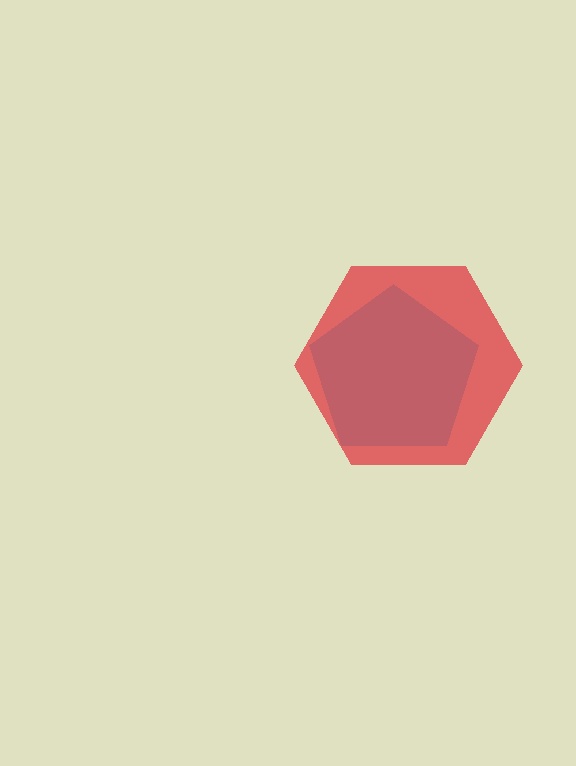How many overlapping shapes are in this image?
There are 2 overlapping shapes in the image.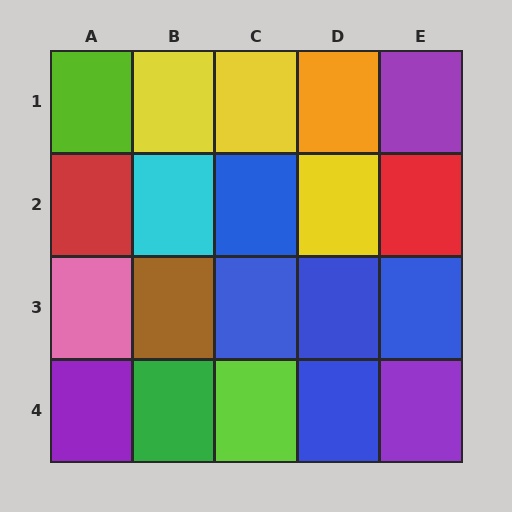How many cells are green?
1 cell is green.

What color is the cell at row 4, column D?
Blue.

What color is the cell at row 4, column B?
Green.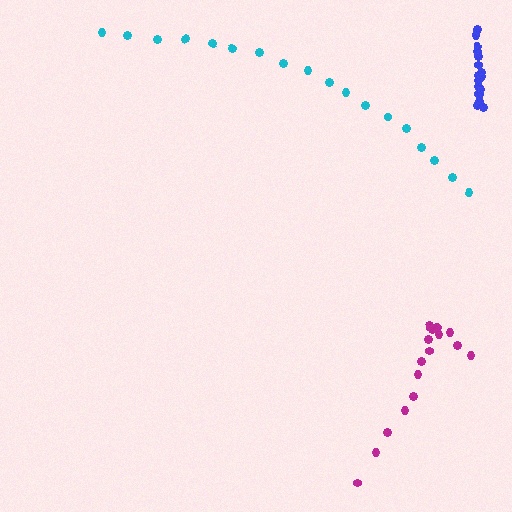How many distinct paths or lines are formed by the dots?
There are 3 distinct paths.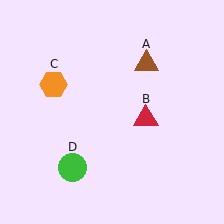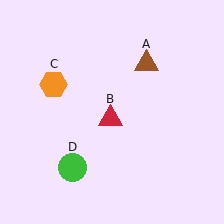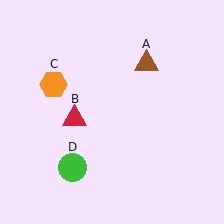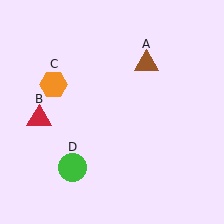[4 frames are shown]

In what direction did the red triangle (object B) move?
The red triangle (object B) moved left.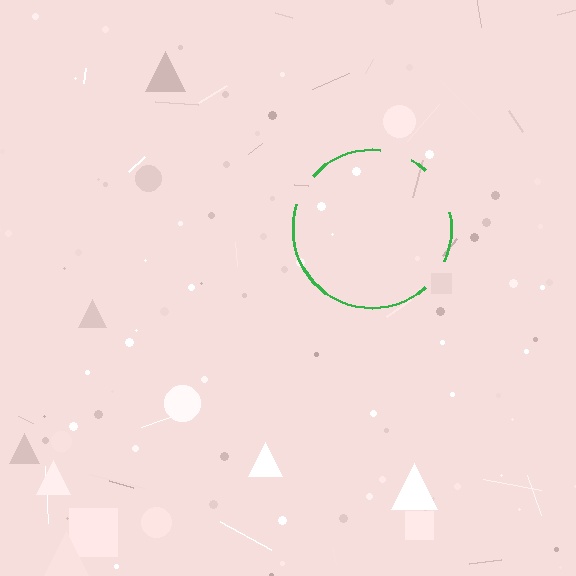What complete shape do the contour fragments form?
The contour fragments form a circle.